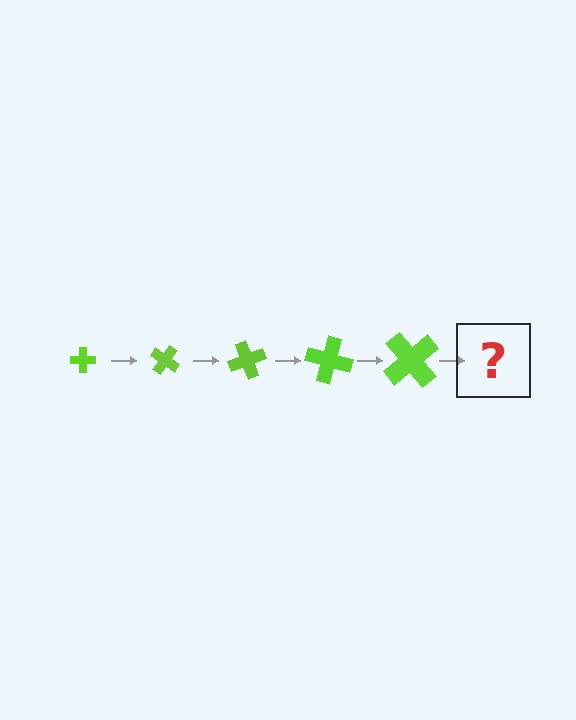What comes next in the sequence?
The next element should be a cross, larger than the previous one and rotated 175 degrees from the start.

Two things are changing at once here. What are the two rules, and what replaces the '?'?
The two rules are that the cross grows larger each step and it rotates 35 degrees each step. The '?' should be a cross, larger than the previous one and rotated 175 degrees from the start.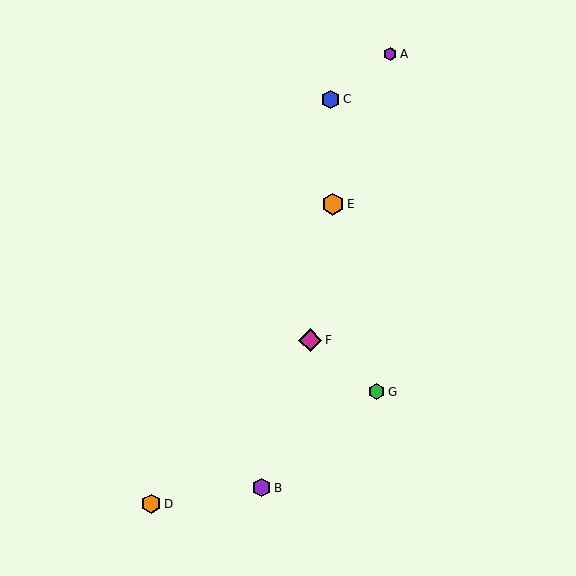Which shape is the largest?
The magenta diamond (labeled F) is the largest.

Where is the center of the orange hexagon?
The center of the orange hexagon is at (333, 204).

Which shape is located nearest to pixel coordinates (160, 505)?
The orange hexagon (labeled D) at (151, 504) is nearest to that location.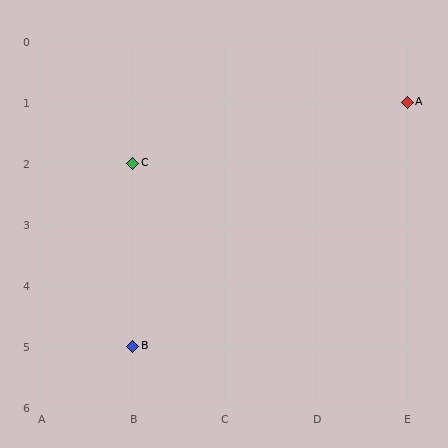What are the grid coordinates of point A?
Point A is at grid coordinates (E, 1).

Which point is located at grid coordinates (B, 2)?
Point C is at (B, 2).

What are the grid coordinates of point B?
Point B is at grid coordinates (B, 5).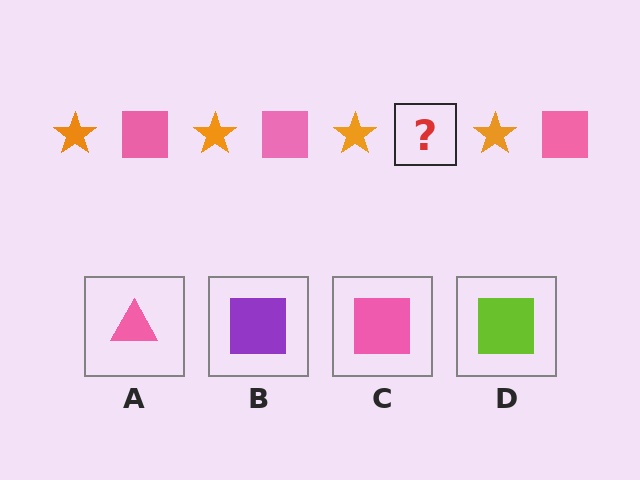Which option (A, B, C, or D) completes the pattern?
C.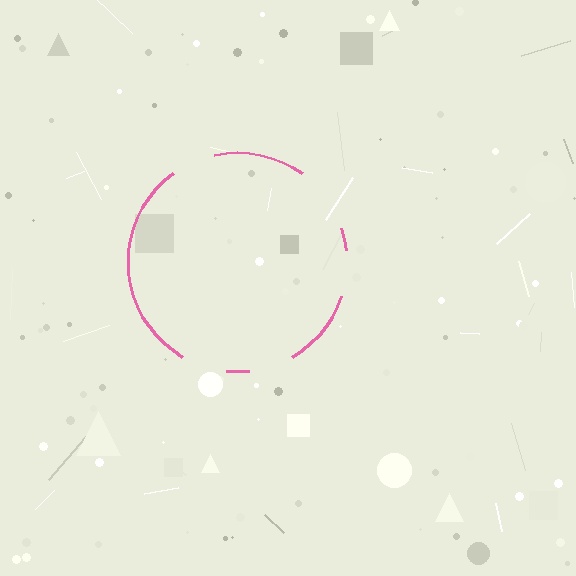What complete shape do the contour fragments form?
The contour fragments form a circle.